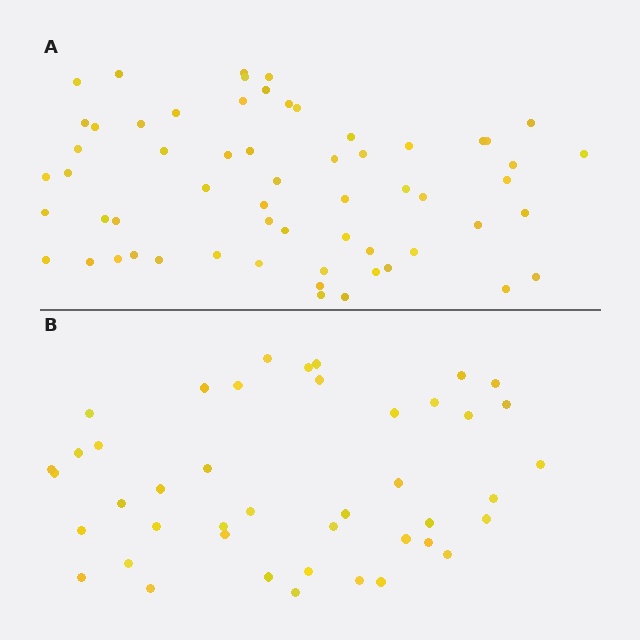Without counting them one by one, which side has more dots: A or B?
Region A (the top region) has more dots.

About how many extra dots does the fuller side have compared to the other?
Region A has approximately 15 more dots than region B.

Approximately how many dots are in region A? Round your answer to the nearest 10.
About 60 dots.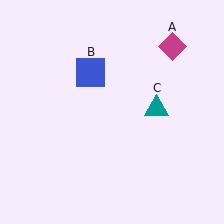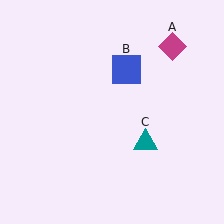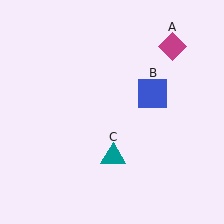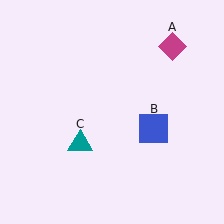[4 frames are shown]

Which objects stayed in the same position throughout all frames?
Magenta diamond (object A) remained stationary.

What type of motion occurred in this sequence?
The blue square (object B), teal triangle (object C) rotated clockwise around the center of the scene.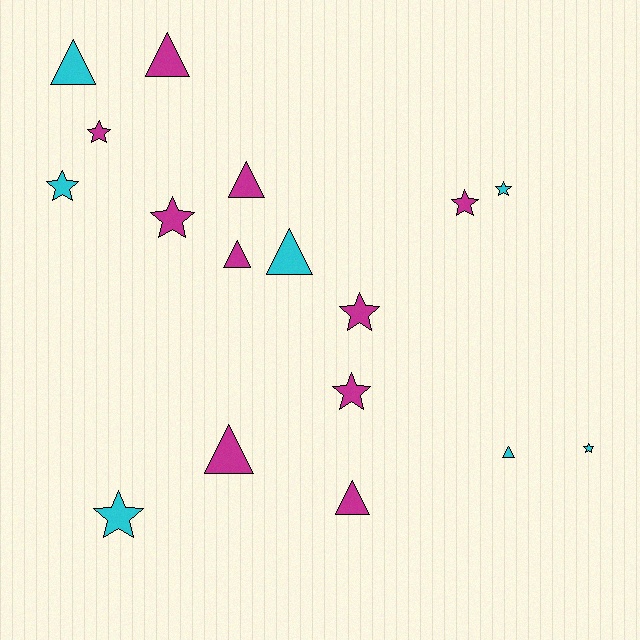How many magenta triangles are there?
There are 5 magenta triangles.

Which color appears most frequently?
Magenta, with 10 objects.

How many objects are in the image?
There are 17 objects.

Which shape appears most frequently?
Star, with 9 objects.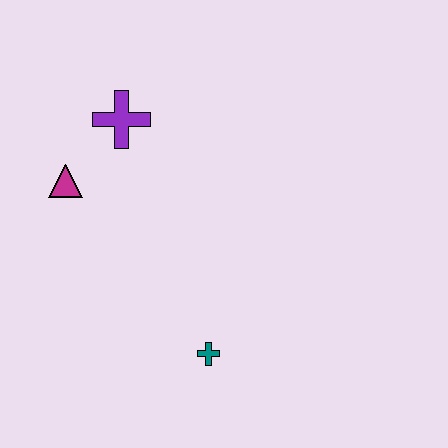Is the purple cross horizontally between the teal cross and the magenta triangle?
Yes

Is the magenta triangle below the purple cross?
Yes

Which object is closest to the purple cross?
The magenta triangle is closest to the purple cross.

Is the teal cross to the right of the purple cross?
Yes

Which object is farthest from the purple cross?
The teal cross is farthest from the purple cross.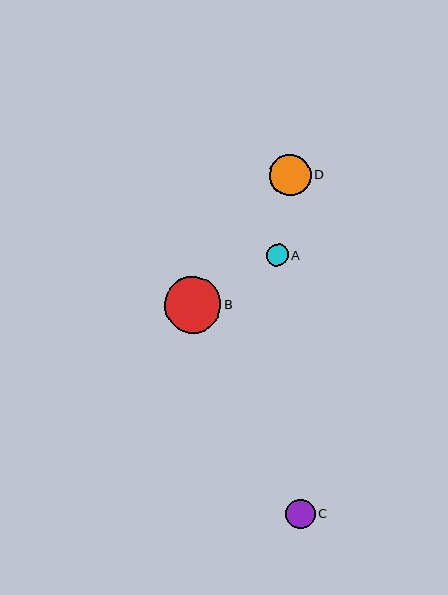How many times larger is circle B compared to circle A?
Circle B is approximately 2.6 times the size of circle A.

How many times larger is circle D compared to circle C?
Circle D is approximately 1.4 times the size of circle C.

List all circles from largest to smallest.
From largest to smallest: B, D, C, A.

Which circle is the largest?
Circle B is the largest with a size of approximately 57 pixels.